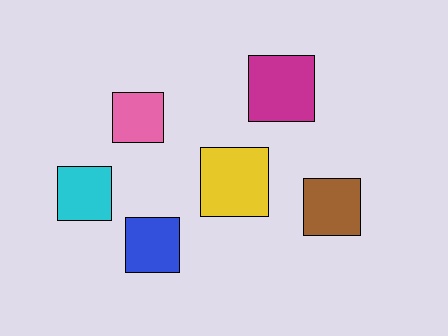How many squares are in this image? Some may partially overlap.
There are 6 squares.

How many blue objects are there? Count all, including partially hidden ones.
There is 1 blue object.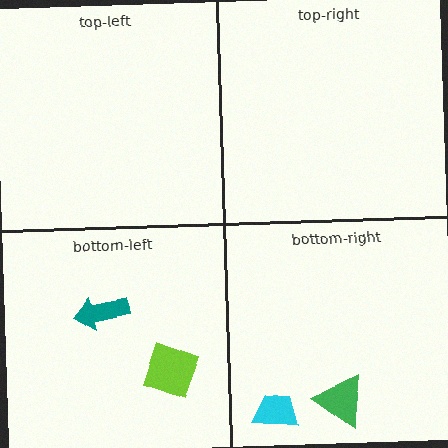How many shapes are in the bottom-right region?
2.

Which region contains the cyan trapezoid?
The bottom-right region.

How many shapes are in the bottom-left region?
2.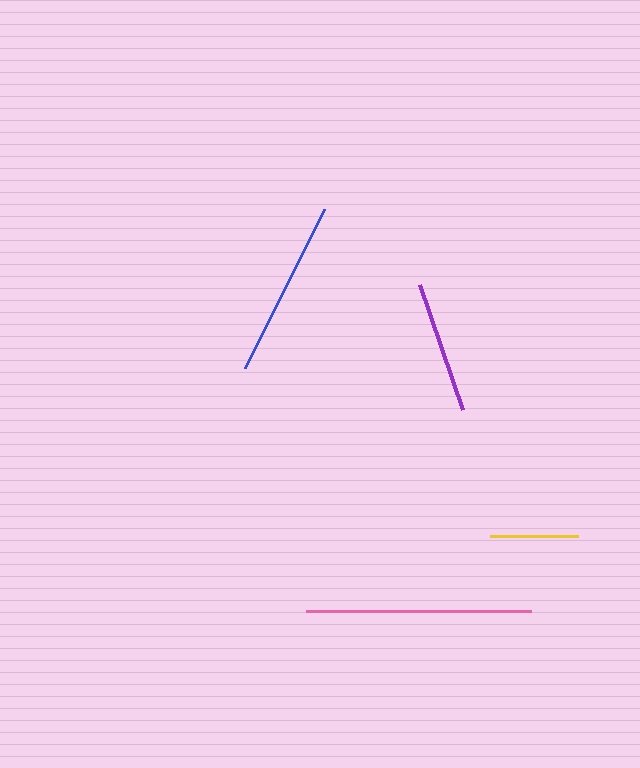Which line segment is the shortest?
The yellow line is the shortest at approximately 88 pixels.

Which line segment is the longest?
The pink line is the longest at approximately 225 pixels.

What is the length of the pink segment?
The pink segment is approximately 225 pixels long.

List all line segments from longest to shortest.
From longest to shortest: pink, blue, purple, yellow.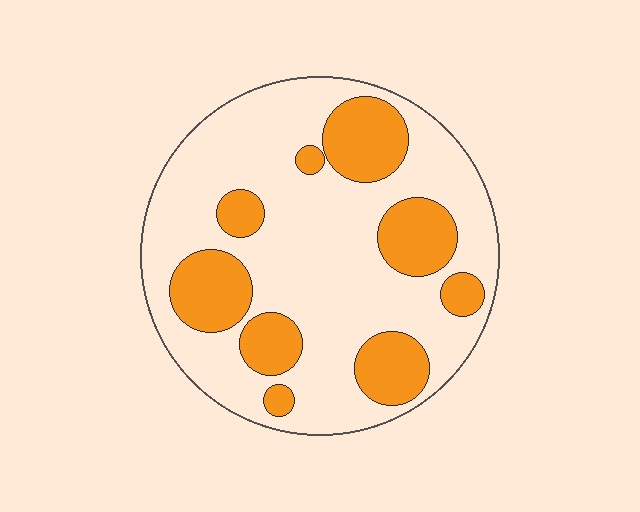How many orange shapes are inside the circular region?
9.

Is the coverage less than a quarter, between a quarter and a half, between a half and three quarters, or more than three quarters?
Between a quarter and a half.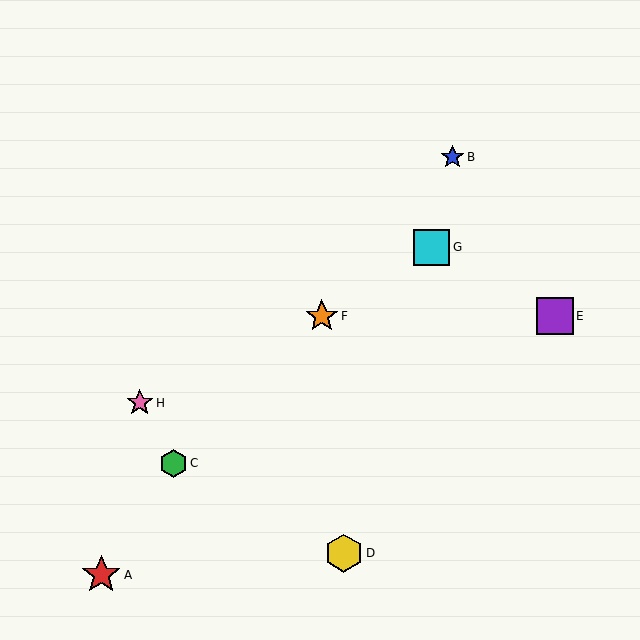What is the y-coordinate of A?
Object A is at y≈575.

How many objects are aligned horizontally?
2 objects (E, F) are aligned horizontally.